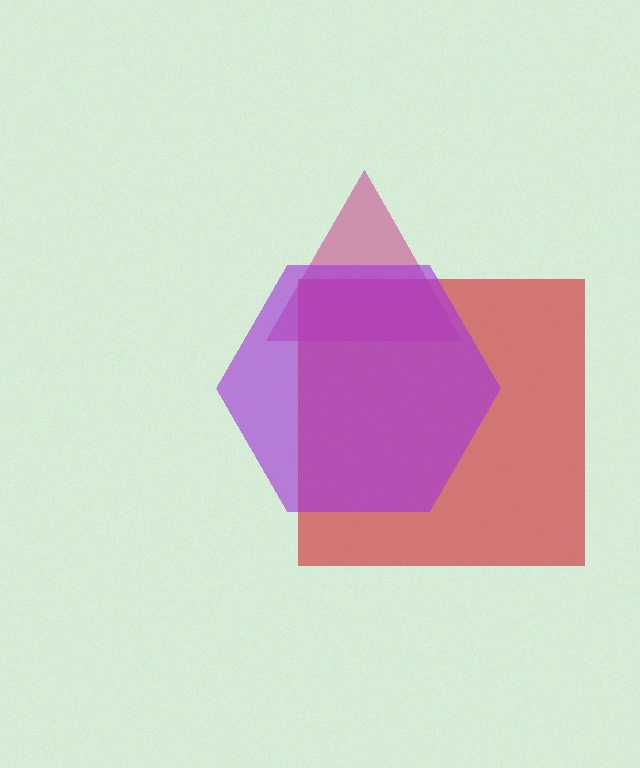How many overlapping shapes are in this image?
There are 3 overlapping shapes in the image.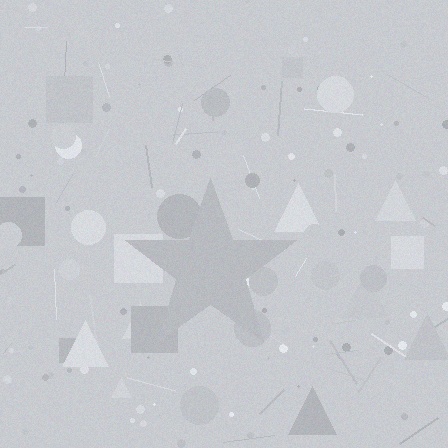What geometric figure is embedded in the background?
A star is embedded in the background.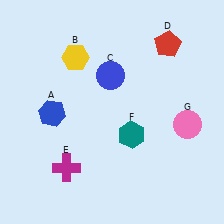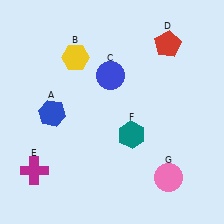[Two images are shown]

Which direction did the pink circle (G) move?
The pink circle (G) moved down.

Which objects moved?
The objects that moved are: the magenta cross (E), the pink circle (G).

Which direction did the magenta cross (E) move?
The magenta cross (E) moved left.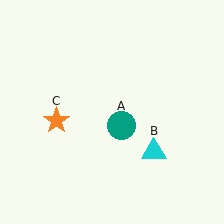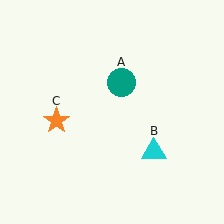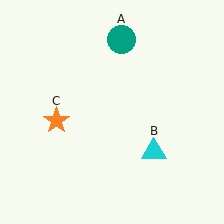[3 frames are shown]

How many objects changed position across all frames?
1 object changed position: teal circle (object A).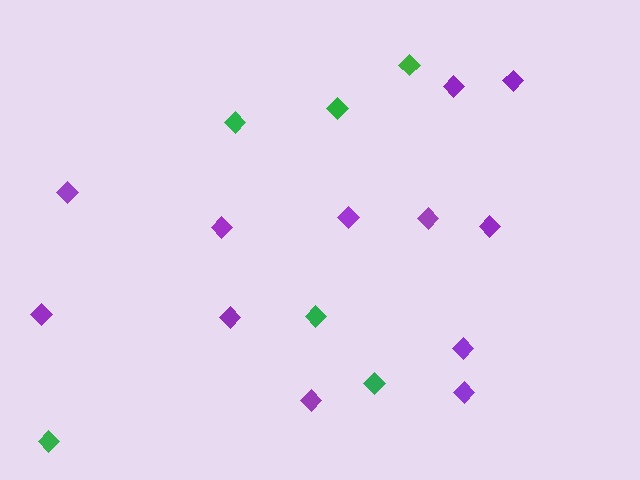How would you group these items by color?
There are 2 groups: one group of green diamonds (6) and one group of purple diamonds (12).